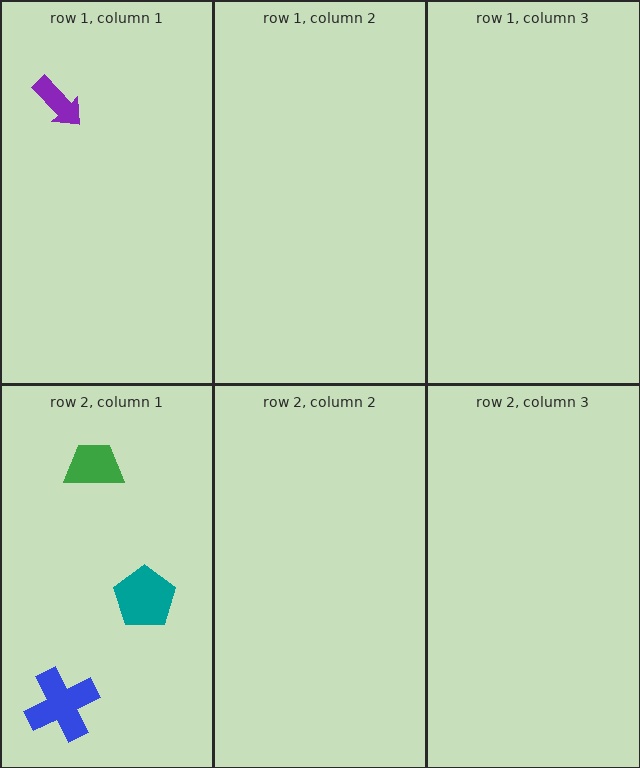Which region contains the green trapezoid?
The row 2, column 1 region.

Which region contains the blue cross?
The row 2, column 1 region.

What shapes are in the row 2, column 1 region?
The green trapezoid, the blue cross, the teal pentagon.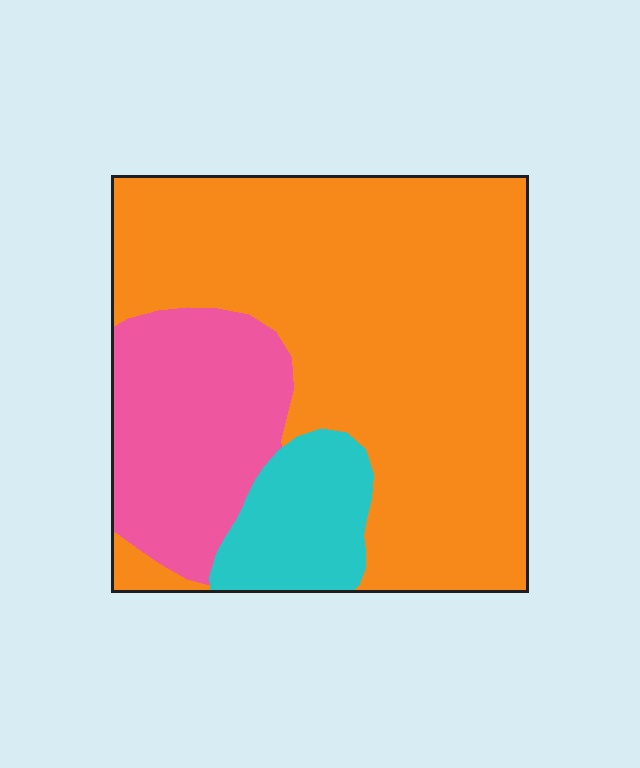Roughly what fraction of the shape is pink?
Pink takes up about one fifth (1/5) of the shape.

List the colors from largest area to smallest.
From largest to smallest: orange, pink, cyan.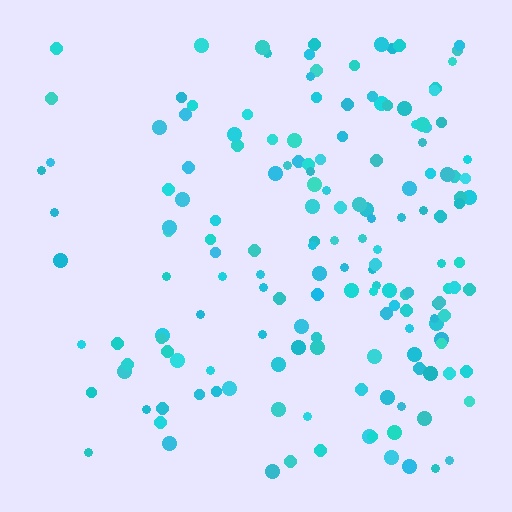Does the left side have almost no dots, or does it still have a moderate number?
Still a moderate number, just noticeably fewer than the right.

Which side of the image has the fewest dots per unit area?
The left.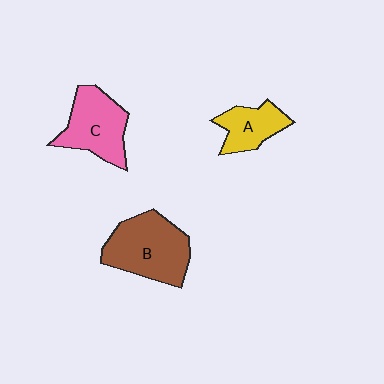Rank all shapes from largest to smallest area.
From largest to smallest: B (brown), C (pink), A (yellow).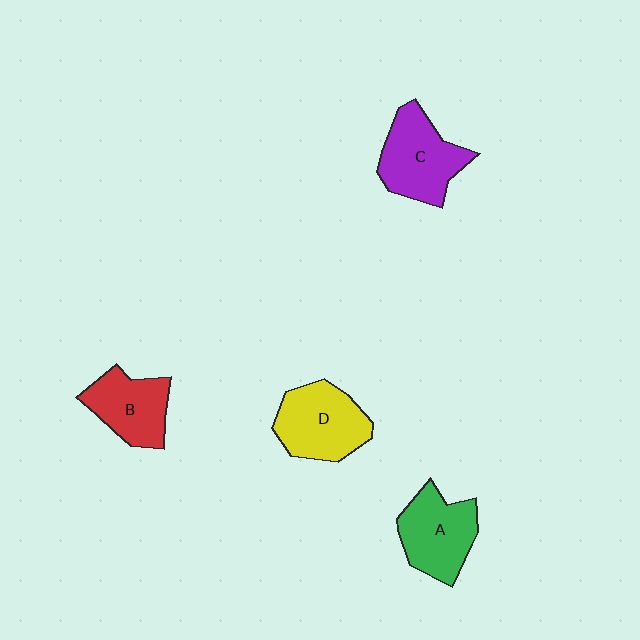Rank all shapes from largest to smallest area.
From largest to smallest: C (purple), D (yellow), A (green), B (red).